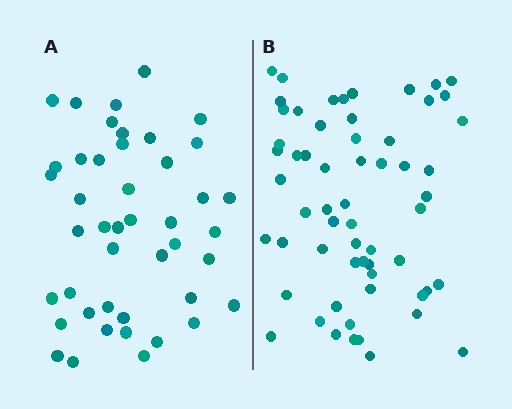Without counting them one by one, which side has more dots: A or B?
Region B (the right region) has more dots.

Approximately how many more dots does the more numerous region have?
Region B has approximately 15 more dots than region A.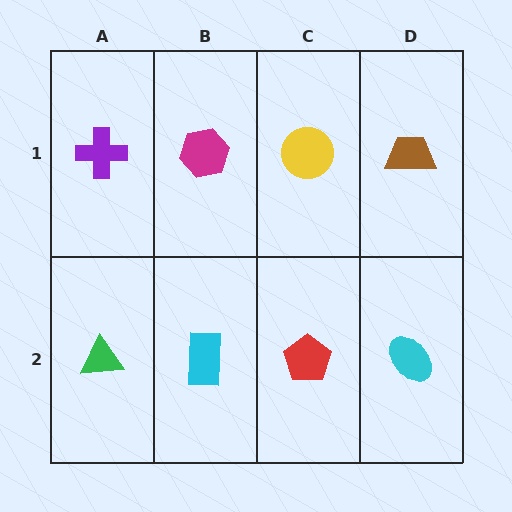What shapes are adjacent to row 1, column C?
A red pentagon (row 2, column C), a magenta hexagon (row 1, column B), a brown trapezoid (row 1, column D).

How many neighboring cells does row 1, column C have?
3.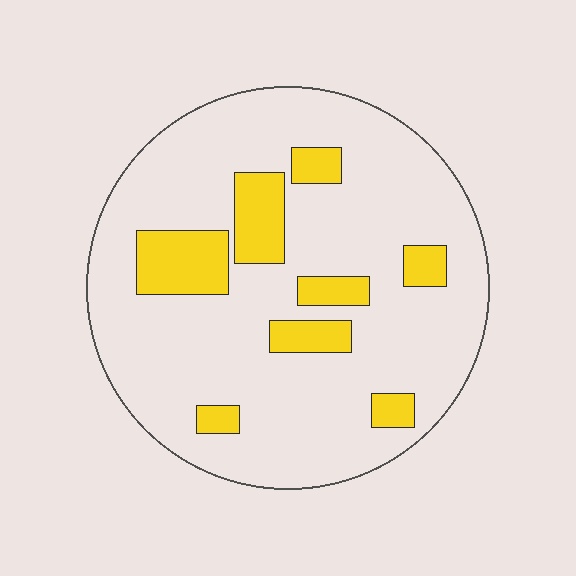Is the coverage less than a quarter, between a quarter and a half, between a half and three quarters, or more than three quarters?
Less than a quarter.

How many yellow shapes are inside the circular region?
8.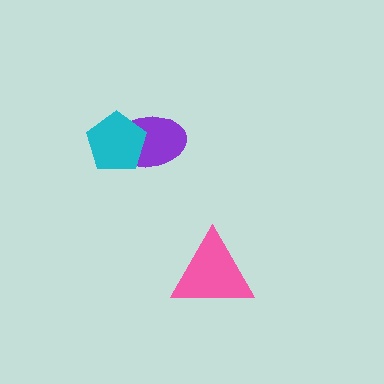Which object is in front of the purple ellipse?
The cyan pentagon is in front of the purple ellipse.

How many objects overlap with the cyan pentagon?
1 object overlaps with the cyan pentagon.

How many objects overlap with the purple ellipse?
1 object overlaps with the purple ellipse.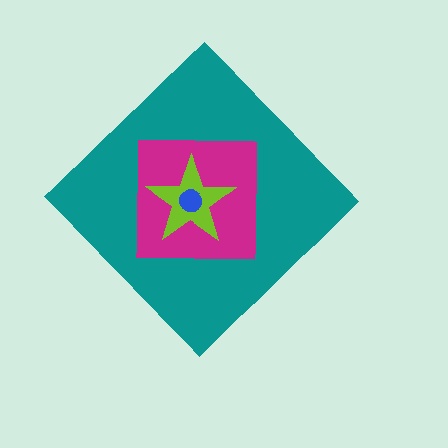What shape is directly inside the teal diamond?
The magenta square.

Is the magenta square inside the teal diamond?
Yes.